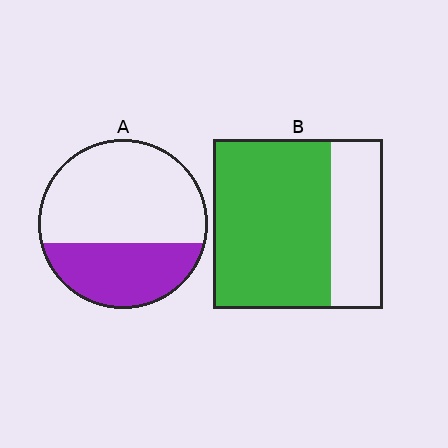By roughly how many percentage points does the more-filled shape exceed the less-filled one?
By roughly 35 percentage points (B over A).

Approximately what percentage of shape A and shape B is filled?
A is approximately 35% and B is approximately 70%.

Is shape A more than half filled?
No.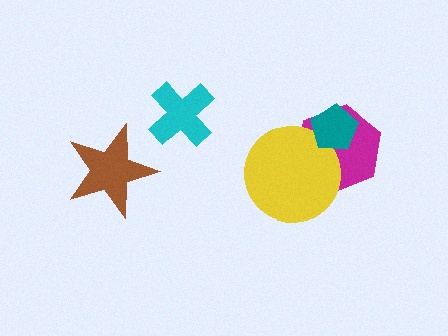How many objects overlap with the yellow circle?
2 objects overlap with the yellow circle.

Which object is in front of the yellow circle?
The teal pentagon is in front of the yellow circle.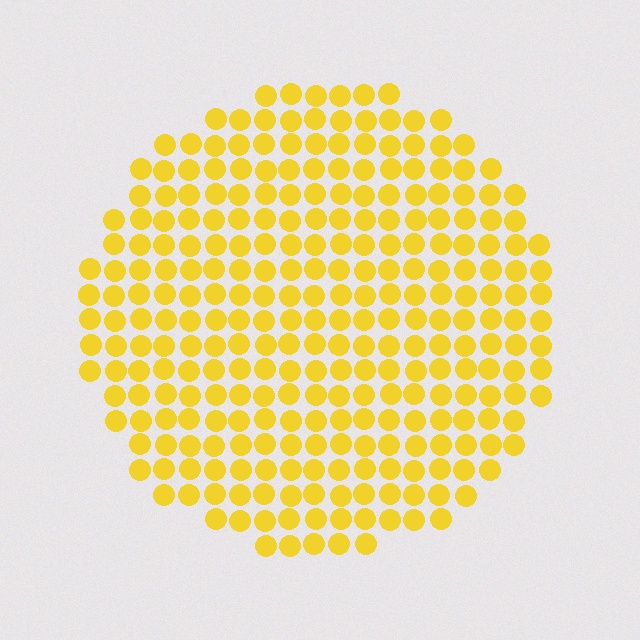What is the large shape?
The large shape is a circle.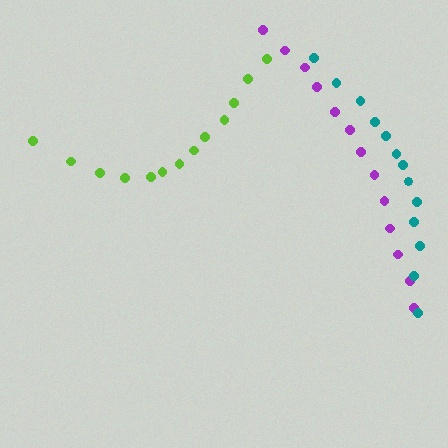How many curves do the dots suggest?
There are 3 distinct paths.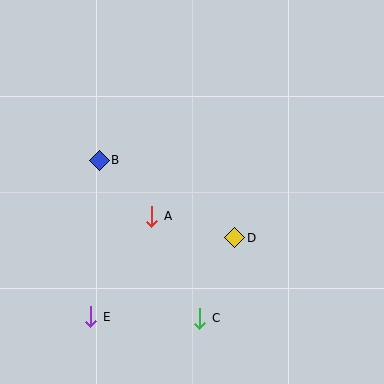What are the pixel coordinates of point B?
Point B is at (99, 160).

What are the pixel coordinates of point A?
Point A is at (152, 216).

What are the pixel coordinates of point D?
Point D is at (235, 238).